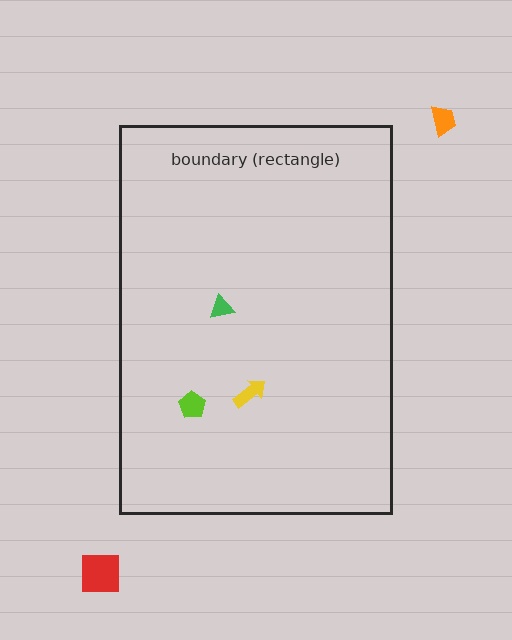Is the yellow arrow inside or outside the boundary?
Inside.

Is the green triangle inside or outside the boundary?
Inside.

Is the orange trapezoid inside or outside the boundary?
Outside.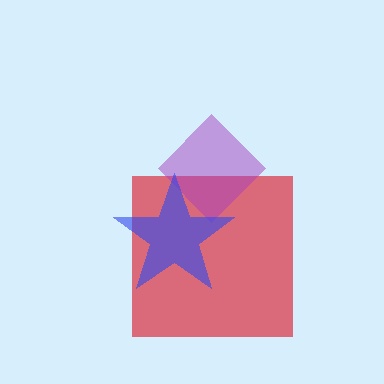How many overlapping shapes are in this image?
There are 3 overlapping shapes in the image.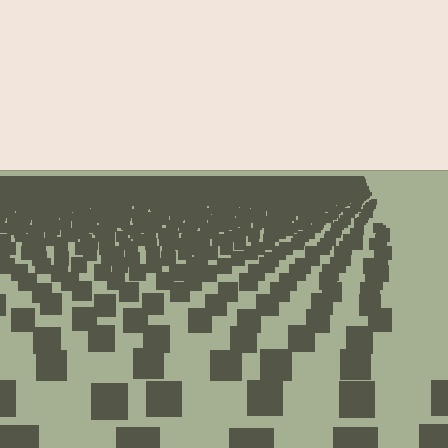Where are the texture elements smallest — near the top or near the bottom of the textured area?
Near the top.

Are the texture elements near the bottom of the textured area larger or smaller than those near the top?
Larger. Near the bottom, elements are closer to the viewer and appear at a bigger on-screen size.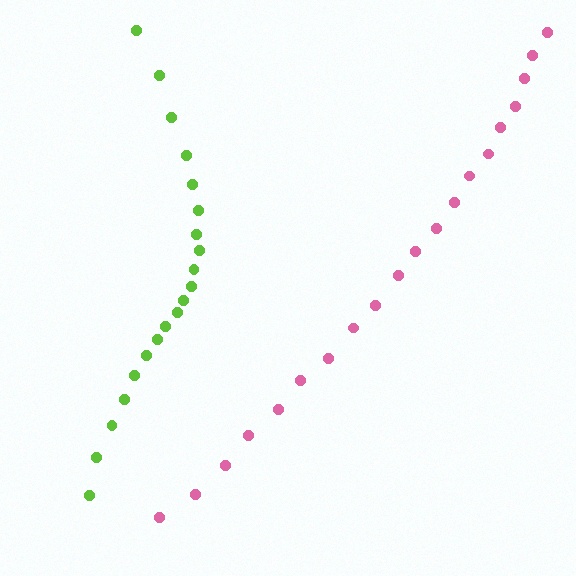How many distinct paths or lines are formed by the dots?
There are 2 distinct paths.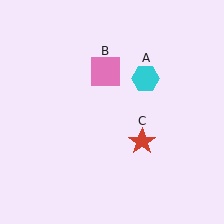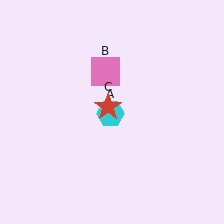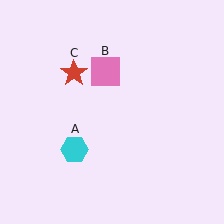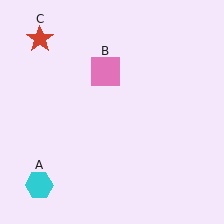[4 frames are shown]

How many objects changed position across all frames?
2 objects changed position: cyan hexagon (object A), red star (object C).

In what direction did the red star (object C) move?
The red star (object C) moved up and to the left.